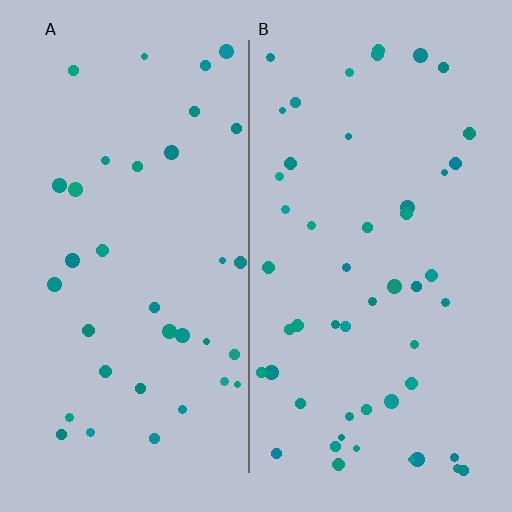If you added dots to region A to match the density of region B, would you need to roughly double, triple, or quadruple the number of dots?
Approximately double.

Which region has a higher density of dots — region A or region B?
B (the right).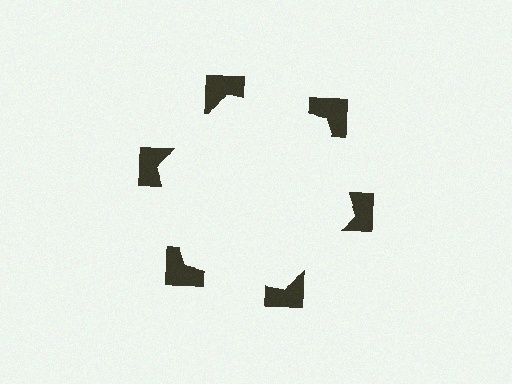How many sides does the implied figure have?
6 sides.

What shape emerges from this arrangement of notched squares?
An illusory hexagon — its edges are inferred from the aligned wedge cuts in the notched squares, not physically drawn.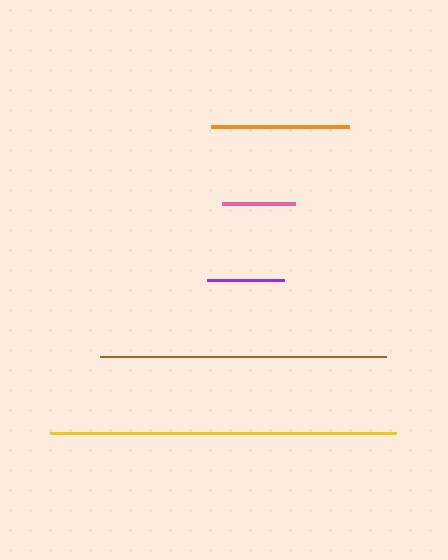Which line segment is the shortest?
The pink line is the shortest at approximately 73 pixels.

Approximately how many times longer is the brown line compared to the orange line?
The brown line is approximately 2.1 times the length of the orange line.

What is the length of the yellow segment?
The yellow segment is approximately 346 pixels long.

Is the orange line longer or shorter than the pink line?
The orange line is longer than the pink line.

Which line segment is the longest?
The yellow line is the longest at approximately 346 pixels.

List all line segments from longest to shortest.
From longest to shortest: yellow, brown, orange, purple, pink.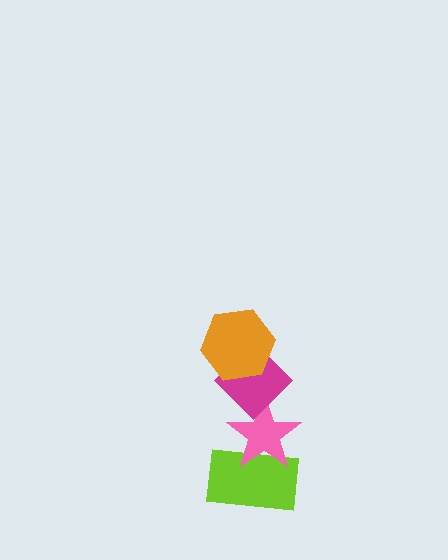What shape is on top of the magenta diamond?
The orange hexagon is on top of the magenta diamond.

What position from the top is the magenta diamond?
The magenta diamond is 2nd from the top.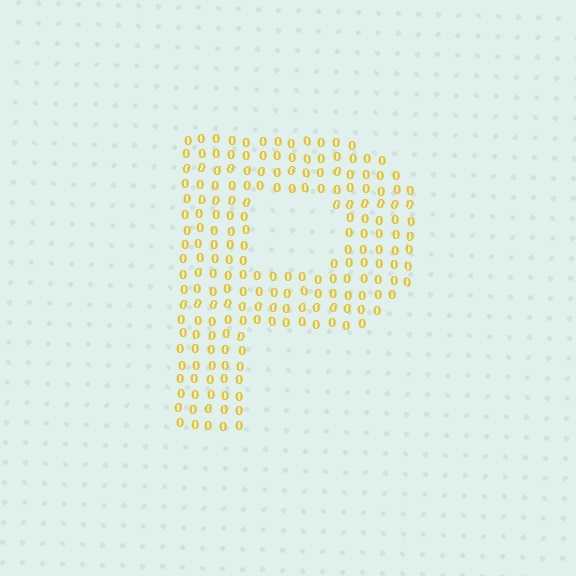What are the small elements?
The small elements are digit 0's.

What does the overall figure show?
The overall figure shows the letter P.